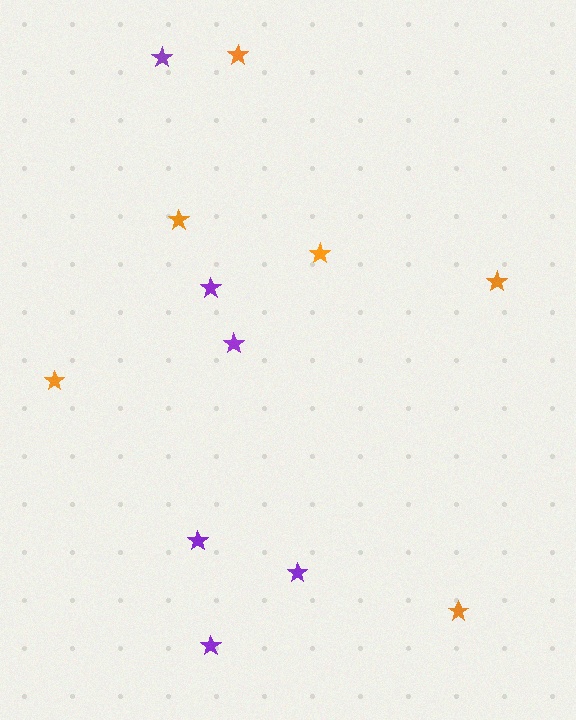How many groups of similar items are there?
There are 2 groups: one group of purple stars (6) and one group of orange stars (6).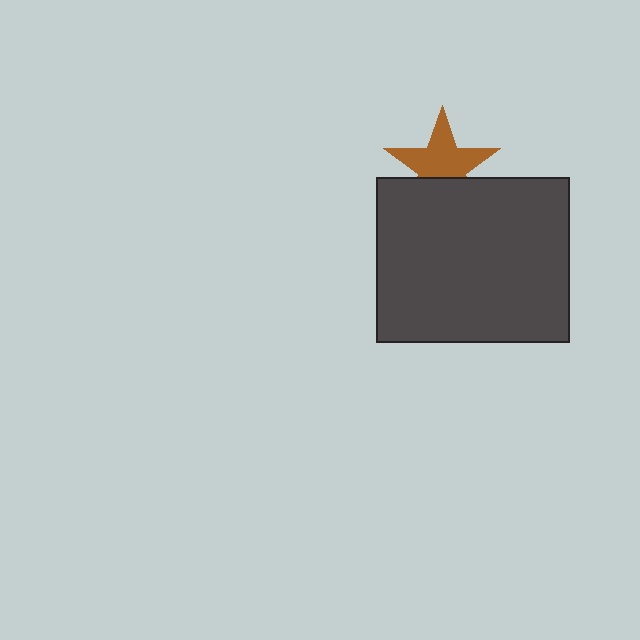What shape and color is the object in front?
The object in front is a dark gray rectangle.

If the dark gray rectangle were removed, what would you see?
You would see the complete brown star.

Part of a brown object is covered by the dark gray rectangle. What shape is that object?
It is a star.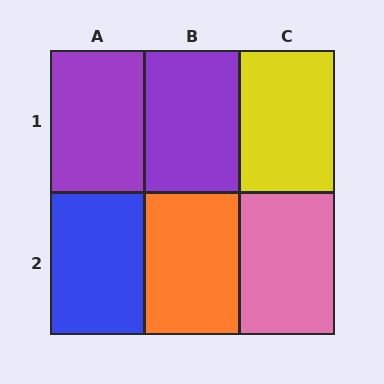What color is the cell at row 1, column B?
Purple.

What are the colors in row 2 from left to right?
Blue, orange, pink.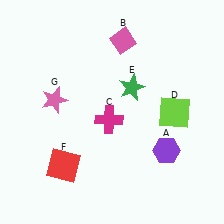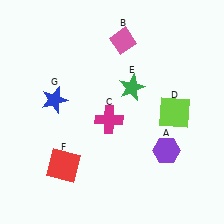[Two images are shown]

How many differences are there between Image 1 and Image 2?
There is 1 difference between the two images.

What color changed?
The star (G) changed from pink in Image 1 to blue in Image 2.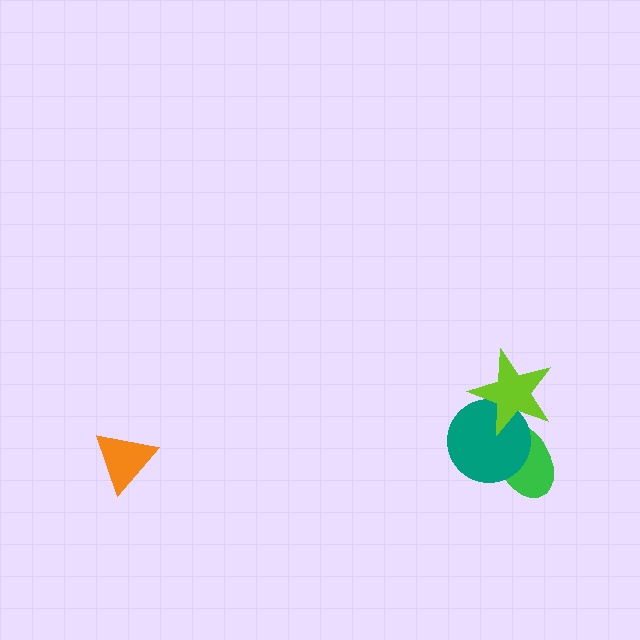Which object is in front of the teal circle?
The lime star is in front of the teal circle.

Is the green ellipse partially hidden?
Yes, it is partially covered by another shape.